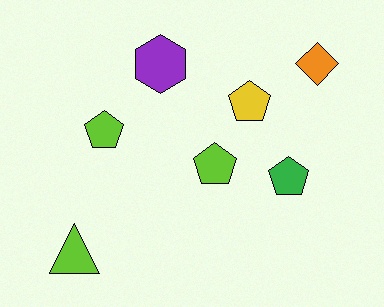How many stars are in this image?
There are no stars.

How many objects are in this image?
There are 7 objects.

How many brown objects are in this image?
There are no brown objects.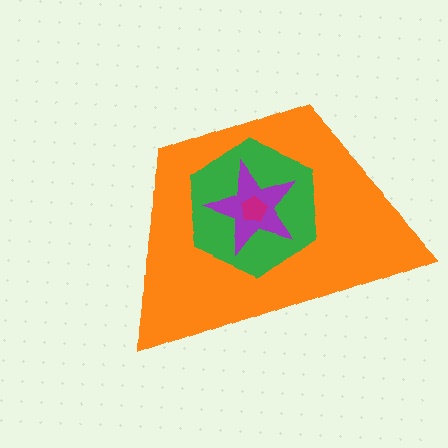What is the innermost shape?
The magenta pentagon.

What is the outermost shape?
The orange trapezoid.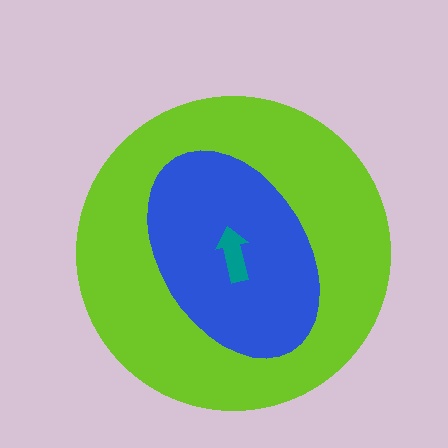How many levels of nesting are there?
3.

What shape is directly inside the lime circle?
The blue ellipse.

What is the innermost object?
The teal arrow.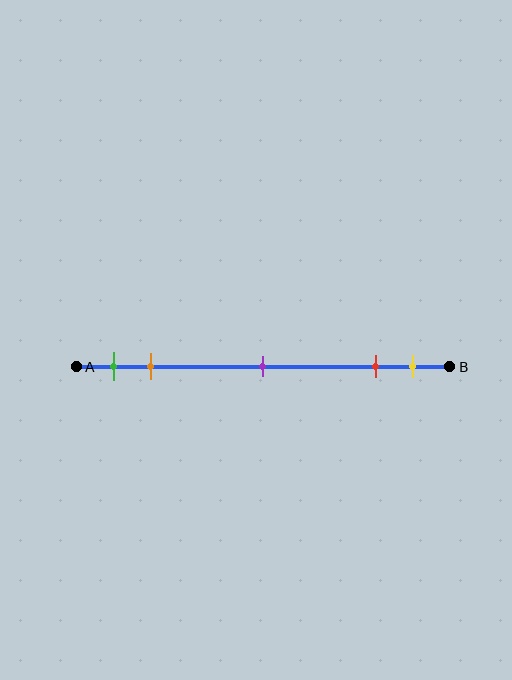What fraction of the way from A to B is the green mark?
The green mark is approximately 10% (0.1) of the way from A to B.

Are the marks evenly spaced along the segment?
No, the marks are not evenly spaced.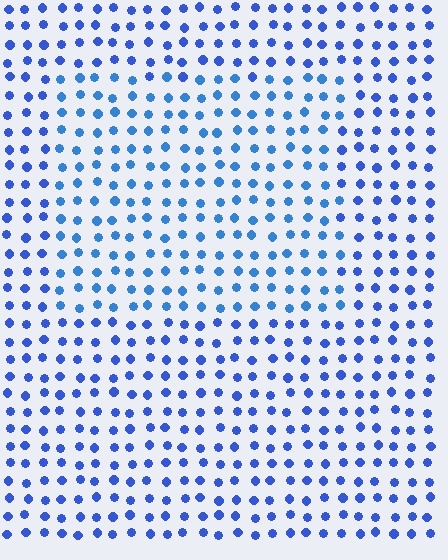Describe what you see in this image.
The image is filled with small blue elements in a uniform arrangement. A rectangle-shaped region is visible where the elements are tinted to a slightly different hue, forming a subtle color boundary.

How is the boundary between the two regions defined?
The boundary is defined purely by a slight shift in hue (about 17 degrees). Spacing, size, and orientation are identical on both sides.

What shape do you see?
I see a rectangle.